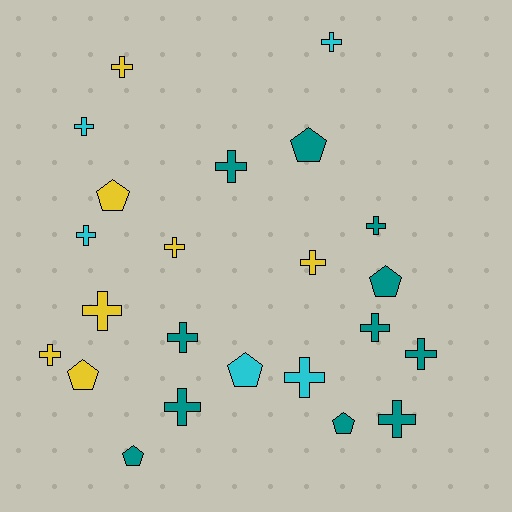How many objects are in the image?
There are 23 objects.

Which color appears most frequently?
Teal, with 11 objects.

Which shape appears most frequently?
Cross, with 16 objects.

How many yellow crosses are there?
There are 5 yellow crosses.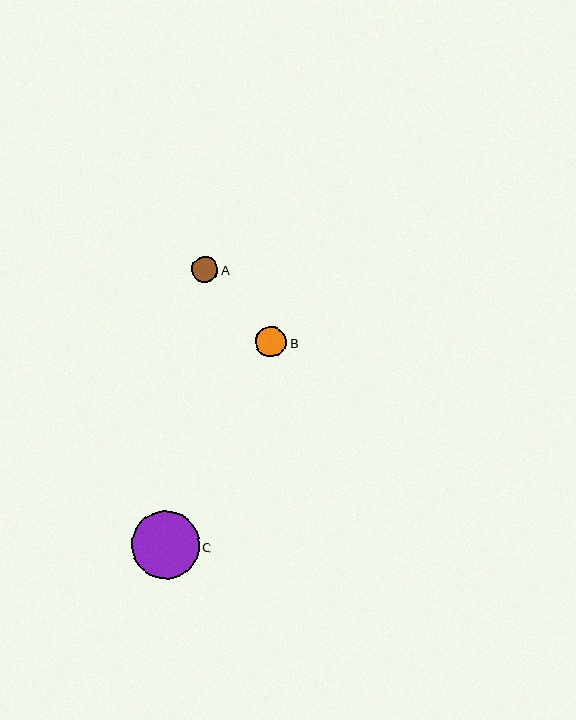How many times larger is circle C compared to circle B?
Circle C is approximately 2.2 times the size of circle B.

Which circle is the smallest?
Circle A is the smallest with a size of approximately 27 pixels.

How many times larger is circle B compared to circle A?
Circle B is approximately 1.1 times the size of circle A.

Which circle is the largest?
Circle C is the largest with a size of approximately 68 pixels.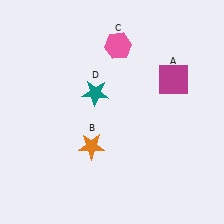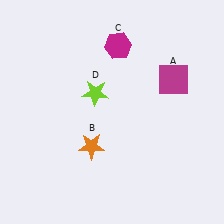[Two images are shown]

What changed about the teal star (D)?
In Image 1, D is teal. In Image 2, it changed to lime.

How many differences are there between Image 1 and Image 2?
There are 2 differences between the two images.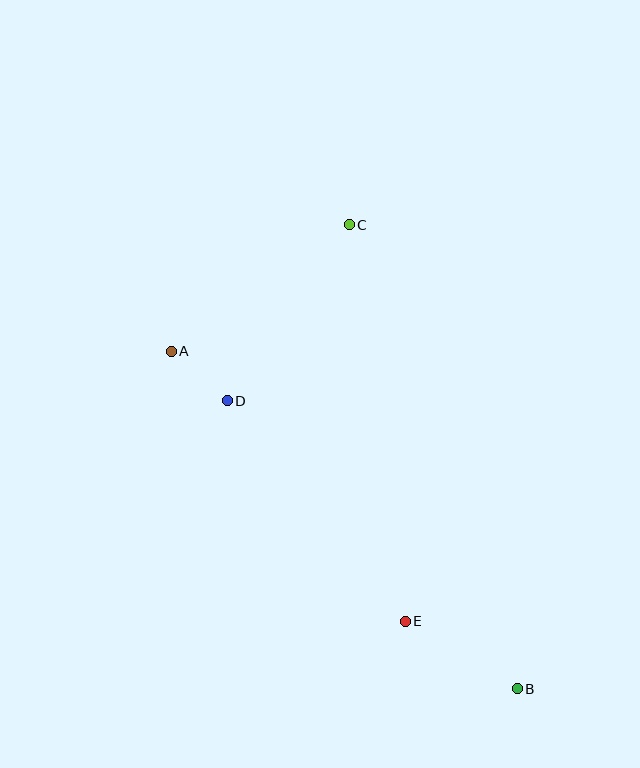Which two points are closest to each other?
Points A and D are closest to each other.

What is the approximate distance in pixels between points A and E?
The distance between A and E is approximately 357 pixels.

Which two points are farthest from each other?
Points B and C are farthest from each other.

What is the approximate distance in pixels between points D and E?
The distance between D and E is approximately 283 pixels.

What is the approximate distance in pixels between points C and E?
The distance between C and E is approximately 400 pixels.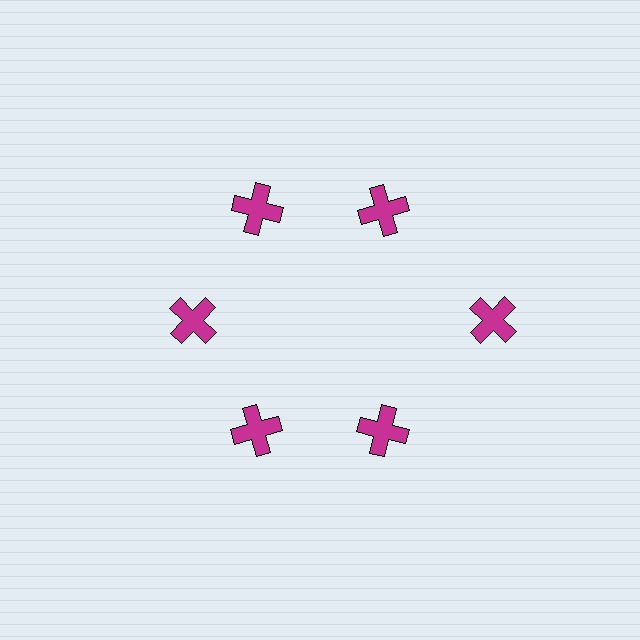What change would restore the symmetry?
The symmetry would be restored by moving it inward, back onto the ring so that all 6 crosses sit at equal angles and equal distance from the center.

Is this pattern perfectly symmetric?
No. The 6 magenta crosses are arranged in a ring, but one element near the 3 o'clock position is pushed outward from the center, breaking the 6-fold rotational symmetry.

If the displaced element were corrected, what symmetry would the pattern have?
It would have 6-fold rotational symmetry — the pattern would map onto itself every 60 degrees.